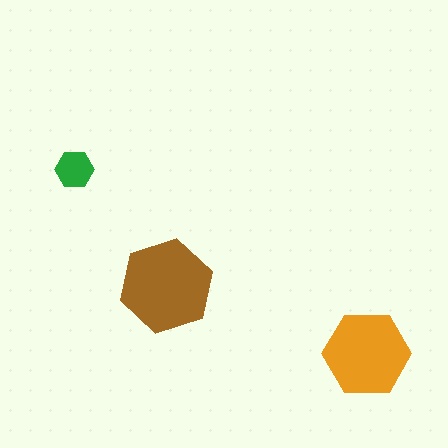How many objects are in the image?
There are 3 objects in the image.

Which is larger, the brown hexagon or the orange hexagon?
The brown one.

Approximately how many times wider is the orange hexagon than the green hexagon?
About 2.5 times wider.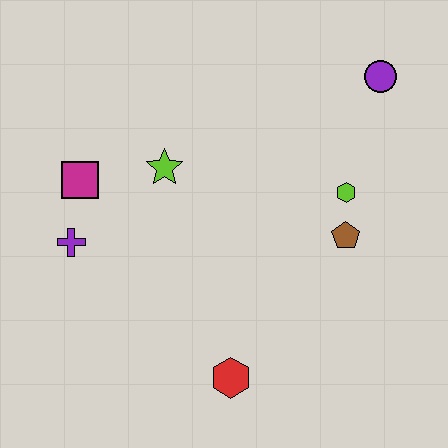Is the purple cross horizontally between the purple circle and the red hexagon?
No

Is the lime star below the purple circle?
Yes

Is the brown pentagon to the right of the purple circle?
No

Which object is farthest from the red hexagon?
The purple circle is farthest from the red hexagon.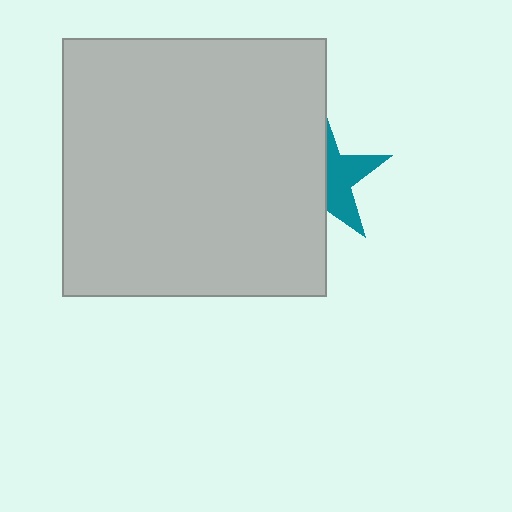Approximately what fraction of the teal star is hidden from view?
Roughly 58% of the teal star is hidden behind the light gray rectangle.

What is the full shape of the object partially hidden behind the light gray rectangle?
The partially hidden object is a teal star.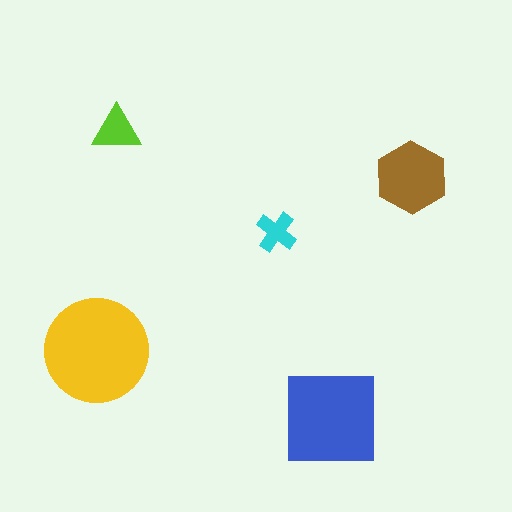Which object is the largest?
The yellow circle.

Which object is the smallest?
The cyan cross.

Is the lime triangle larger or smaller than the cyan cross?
Larger.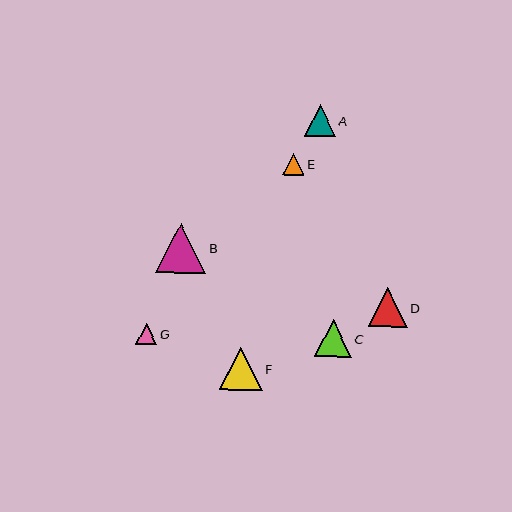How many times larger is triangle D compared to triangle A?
Triangle D is approximately 1.2 times the size of triangle A.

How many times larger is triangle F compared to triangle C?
Triangle F is approximately 1.2 times the size of triangle C.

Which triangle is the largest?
Triangle B is the largest with a size of approximately 50 pixels.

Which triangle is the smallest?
Triangle G is the smallest with a size of approximately 21 pixels.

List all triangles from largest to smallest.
From largest to smallest: B, F, D, C, A, E, G.